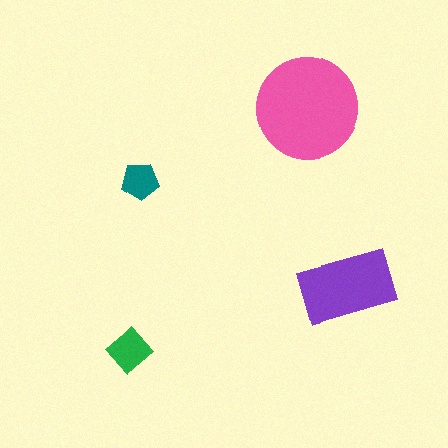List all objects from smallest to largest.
The teal pentagon, the green diamond, the purple rectangle, the pink circle.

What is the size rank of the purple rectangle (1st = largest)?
2nd.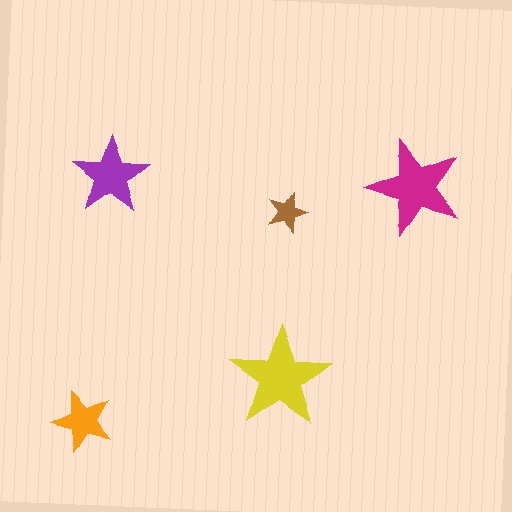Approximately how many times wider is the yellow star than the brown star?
About 2.5 times wider.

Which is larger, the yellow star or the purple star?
The yellow one.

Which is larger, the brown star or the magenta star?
The magenta one.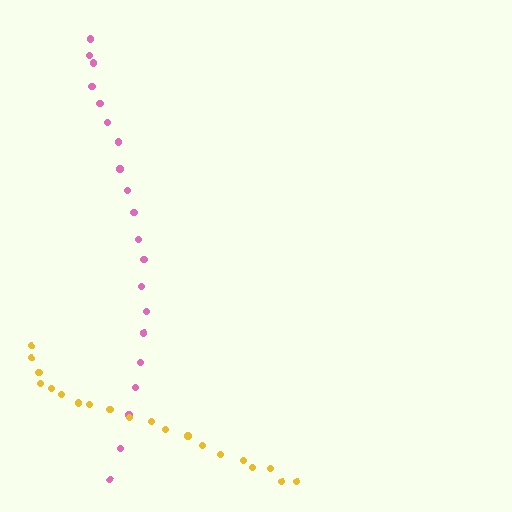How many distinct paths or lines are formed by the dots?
There are 2 distinct paths.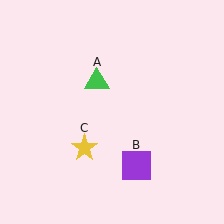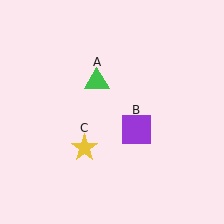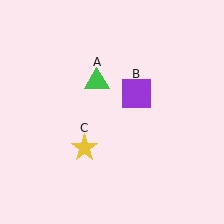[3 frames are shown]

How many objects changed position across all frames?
1 object changed position: purple square (object B).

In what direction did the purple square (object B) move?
The purple square (object B) moved up.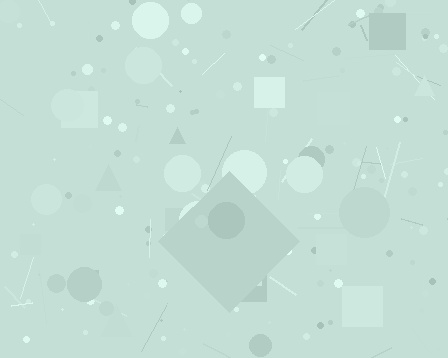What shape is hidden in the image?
A diamond is hidden in the image.